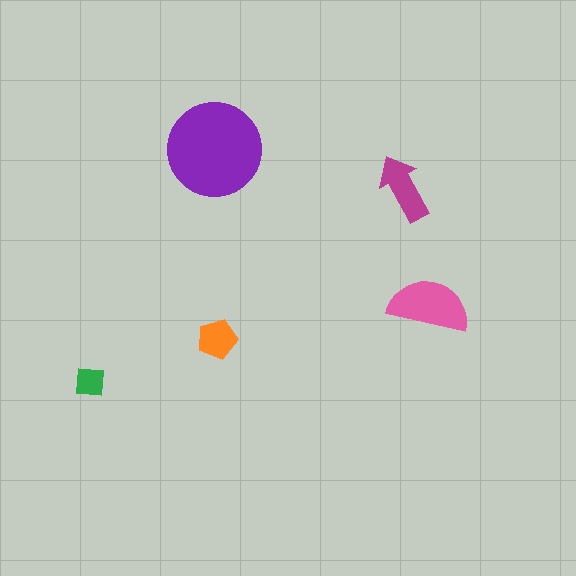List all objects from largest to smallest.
The purple circle, the pink semicircle, the magenta arrow, the orange pentagon, the green square.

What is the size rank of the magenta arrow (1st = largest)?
3rd.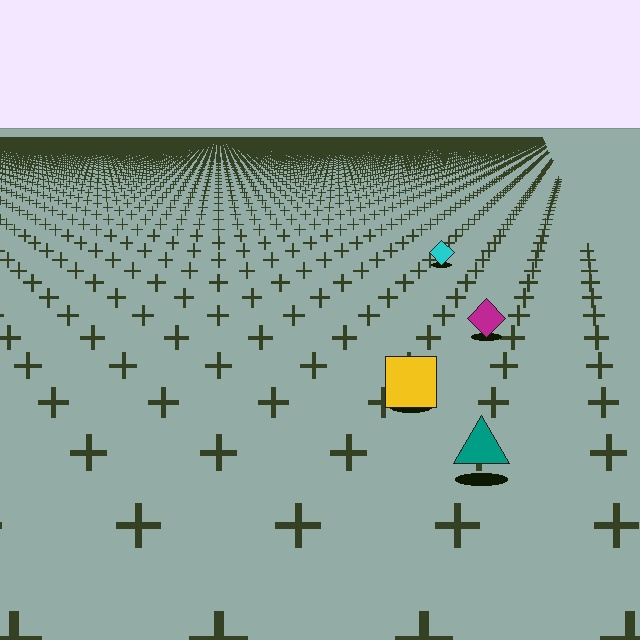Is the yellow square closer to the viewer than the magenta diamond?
Yes. The yellow square is closer — you can tell from the texture gradient: the ground texture is coarser near it.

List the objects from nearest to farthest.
From nearest to farthest: the teal triangle, the yellow square, the magenta diamond, the cyan diamond.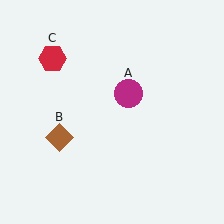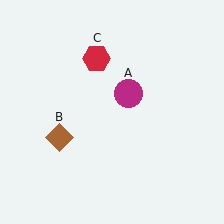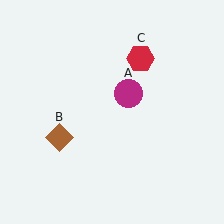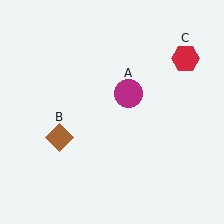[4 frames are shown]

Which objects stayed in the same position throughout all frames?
Magenta circle (object A) and brown diamond (object B) remained stationary.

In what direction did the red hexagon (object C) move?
The red hexagon (object C) moved right.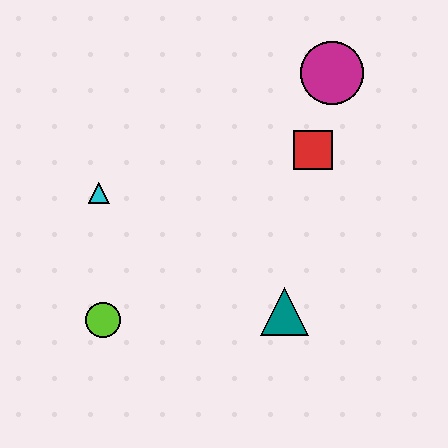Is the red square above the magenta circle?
No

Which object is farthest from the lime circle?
The magenta circle is farthest from the lime circle.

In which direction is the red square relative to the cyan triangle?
The red square is to the right of the cyan triangle.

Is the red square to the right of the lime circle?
Yes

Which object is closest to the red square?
The magenta circle is closest to the red square.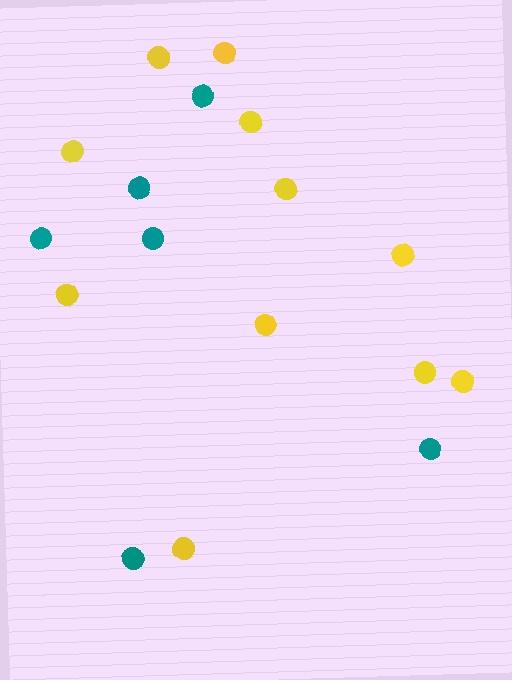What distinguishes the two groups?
There are 2 groups: one group of teal circles (6) and one group of yellow circles (11).